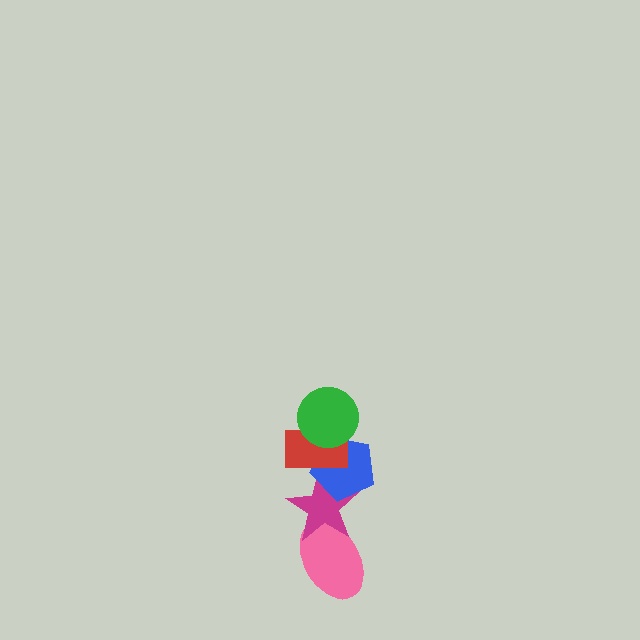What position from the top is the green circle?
The green circle is 1st from the top.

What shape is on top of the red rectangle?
The green circle is on top of the red rectangle.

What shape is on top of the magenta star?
The blue pentagon is on top of the magenta star.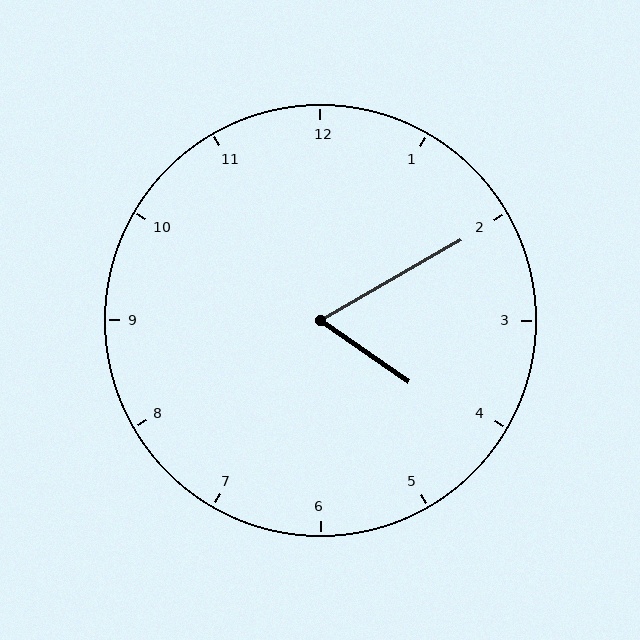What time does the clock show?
4:10.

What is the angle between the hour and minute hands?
Approximately 65 degrees.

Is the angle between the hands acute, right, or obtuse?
It is acute.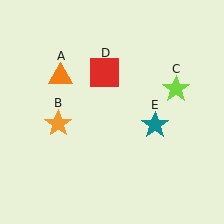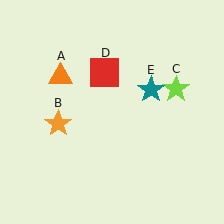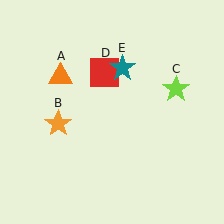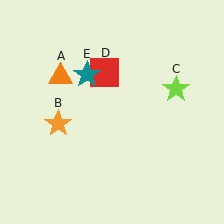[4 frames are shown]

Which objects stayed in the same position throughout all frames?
Orange triangle (object A) and orange star (object B) and lime star (object C) and red square (object D) remained stationary.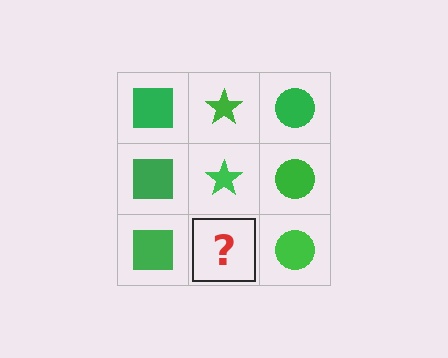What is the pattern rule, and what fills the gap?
The rule is that each column has a consistent shape. The gap should be filled with a green star.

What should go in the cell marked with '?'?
The missing cell should contain a green star.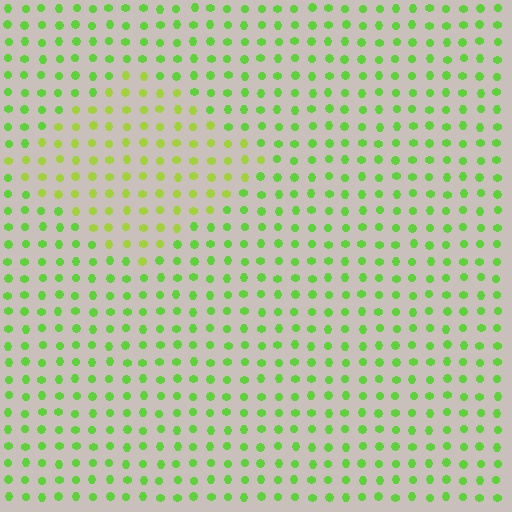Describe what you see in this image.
The image is filled with small lime elements in a uniform arrangement. A diamond-shaped region is visible where the elements are tinted to a slightly different hue, forming a subtle color boundary.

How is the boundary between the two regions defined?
The boundary is defined purely by a slight shift in hue (about 28 degrees). Spacing, size, and orientation are identical on both sides.